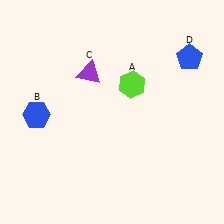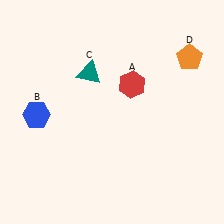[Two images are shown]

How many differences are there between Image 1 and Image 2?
There are 3 differences between the two images.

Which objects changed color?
A changed from lime to red. C changed from purple to teal. D changed from blue to orange.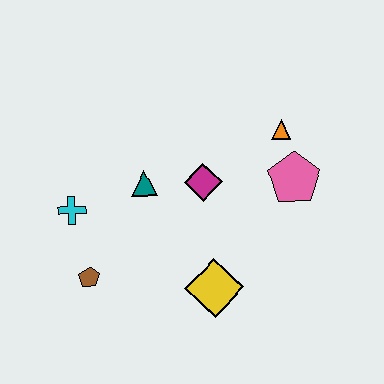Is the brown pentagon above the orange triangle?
No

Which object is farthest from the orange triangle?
The brown pentagon is farthest from the orange triangle.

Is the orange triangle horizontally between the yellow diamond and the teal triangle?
No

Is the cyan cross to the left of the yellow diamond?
Yes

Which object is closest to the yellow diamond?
The magenta diamond is closest to the yellow diamond.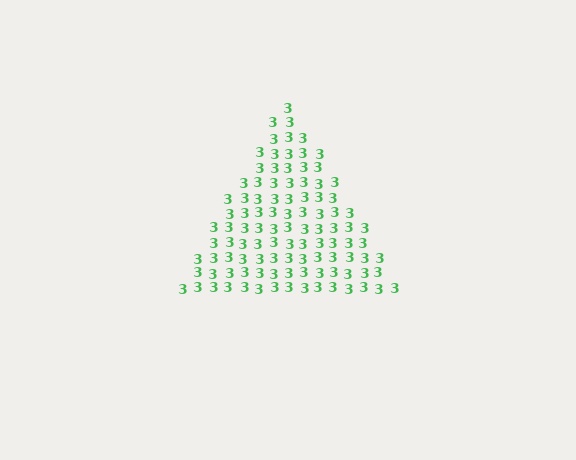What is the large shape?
The large shape is a triangle.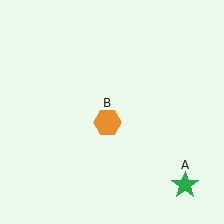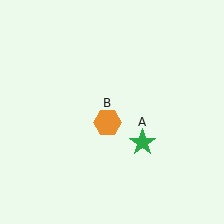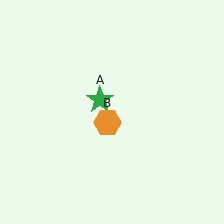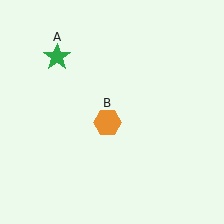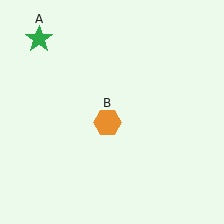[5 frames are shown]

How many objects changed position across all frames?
1 object changed position: green star (object A).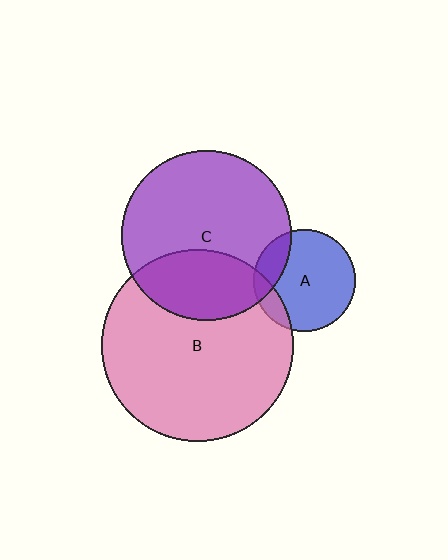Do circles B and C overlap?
Yes.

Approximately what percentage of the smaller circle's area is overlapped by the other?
Approximately 30%.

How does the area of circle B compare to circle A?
Approximately 3.6 times.